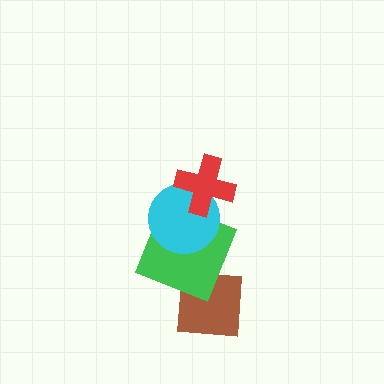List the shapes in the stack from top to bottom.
From top to bottom: the red cross, the cyan circle, the green square, the brown square.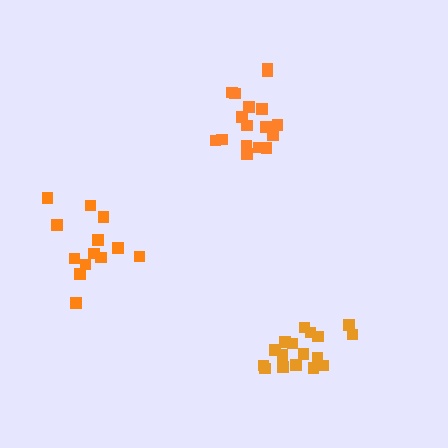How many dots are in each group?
Group 1: 17 dots, Group 2: 13 dots, Group 3: 17 dots (47 total).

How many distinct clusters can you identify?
There are 3 distinct clusters.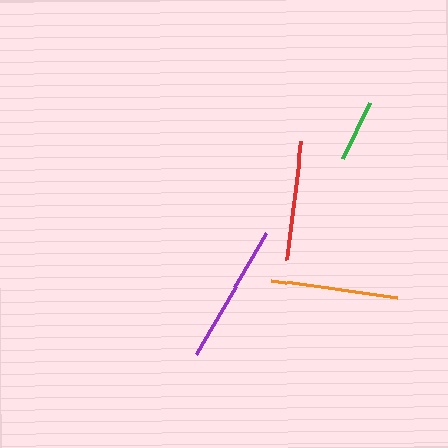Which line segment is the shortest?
The green line is the shortest at approximately 63 pixels.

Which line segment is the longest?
The purple line is the longest at approximately 141 pixels.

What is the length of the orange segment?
The orange segment is approximately 126 pixels long.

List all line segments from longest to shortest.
From longest to shortest: purple, orange, red, green.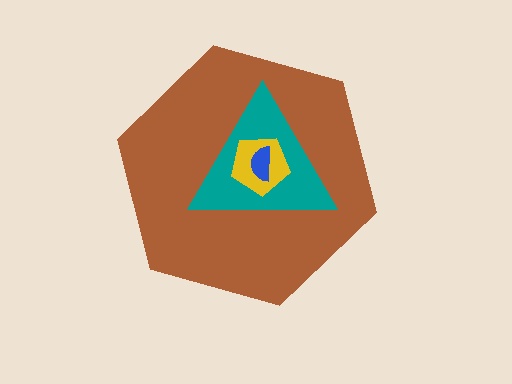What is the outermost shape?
The brown hexagon.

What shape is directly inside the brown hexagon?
The teal triangle.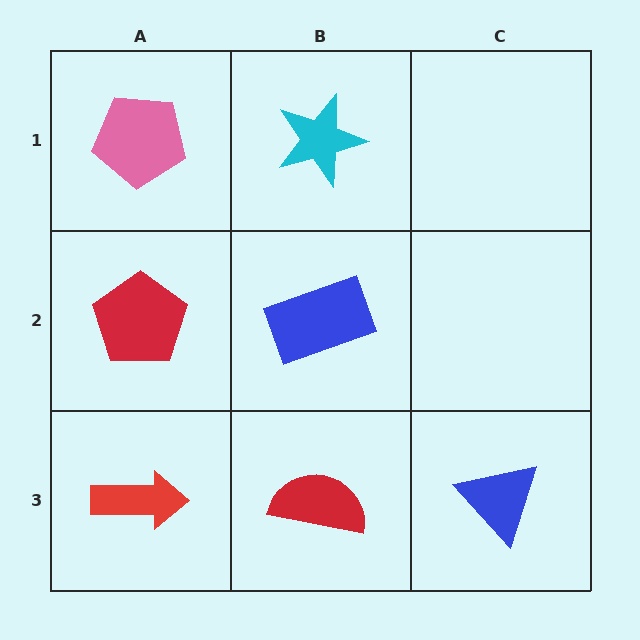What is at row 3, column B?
A red semicircle.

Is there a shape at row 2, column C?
No, that cell is empty.